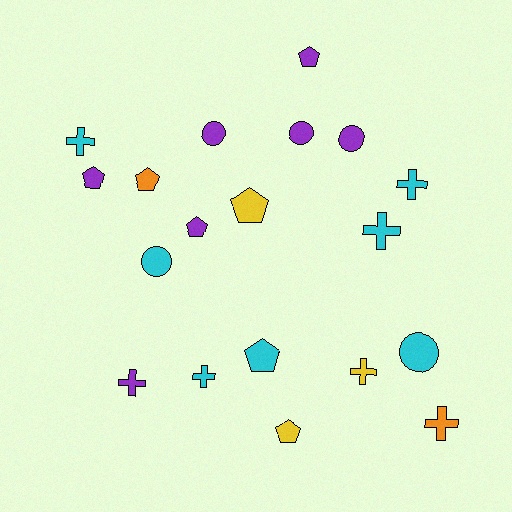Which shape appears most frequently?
Pentagon, with 7 objects.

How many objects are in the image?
There are 19 objects.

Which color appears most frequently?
Cyan, with 7 objects.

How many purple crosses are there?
There is 1 purple cross.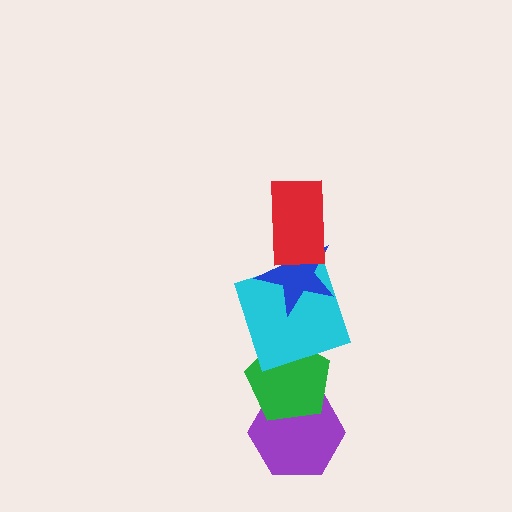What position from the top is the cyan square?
The cyan square is 3rd from the top.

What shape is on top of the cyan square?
The blue star is on top of the cyan square.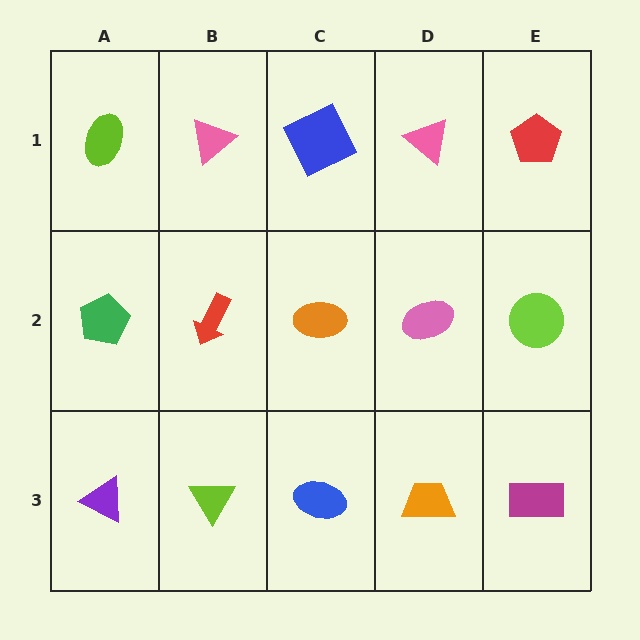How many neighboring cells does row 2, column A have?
3.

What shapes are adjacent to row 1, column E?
A lime circle (row 2, column E), a pink triangle (row 1, column D).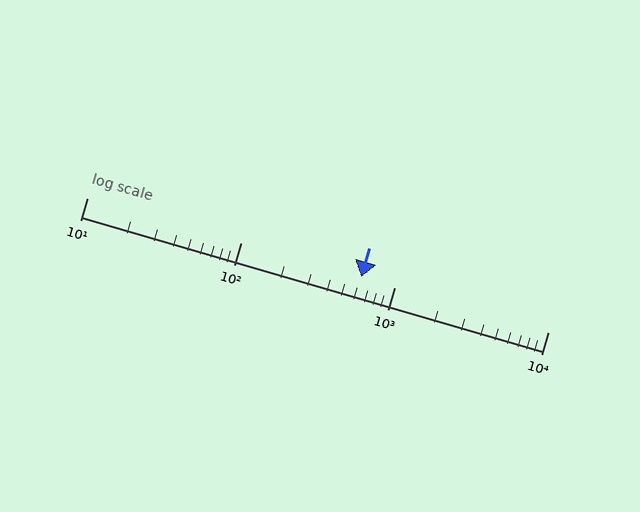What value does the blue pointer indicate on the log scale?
The pointer indicates approximately 610.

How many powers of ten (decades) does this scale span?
The scale spans 3 decades, from 10 to 10000.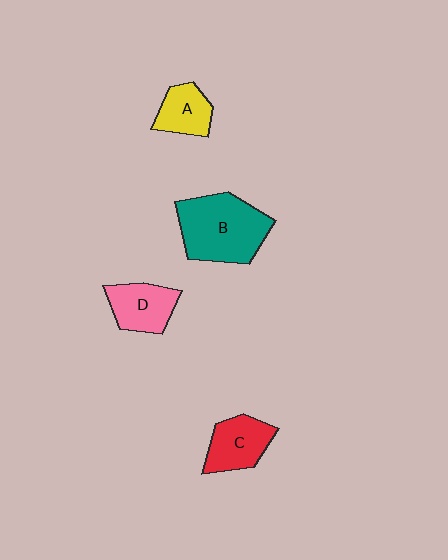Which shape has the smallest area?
Shape A (yellow).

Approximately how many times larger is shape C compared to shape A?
Approximately 1.2 times.